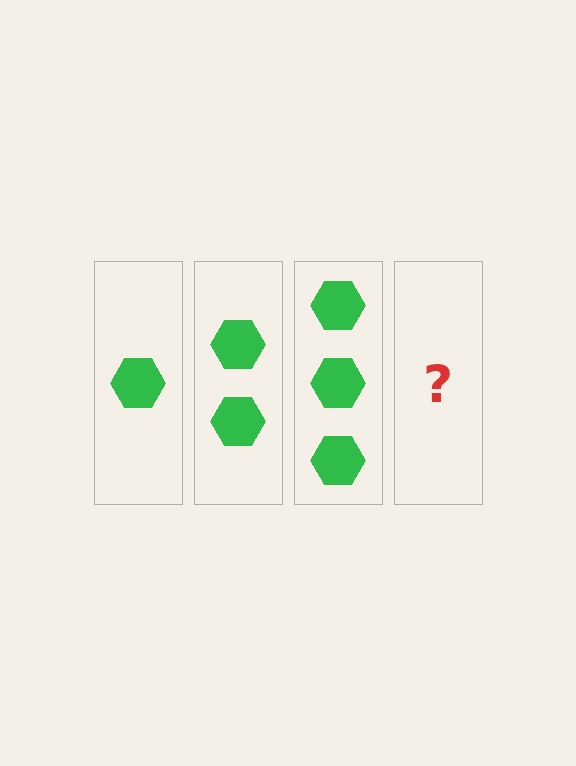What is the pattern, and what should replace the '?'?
The pattern is that each step adds one more hexagon. The '?' should be 4 hexagons.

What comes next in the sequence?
The next element should be 4 hexagons.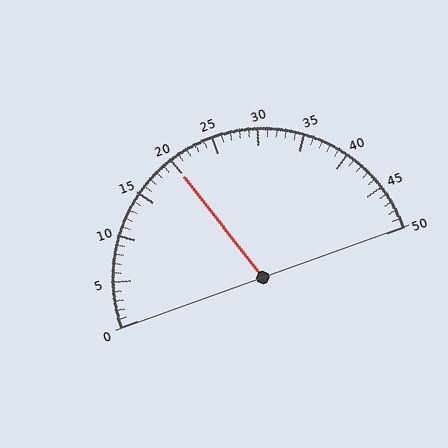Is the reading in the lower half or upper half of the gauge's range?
The reading is in the lower half of the range (0 to 50).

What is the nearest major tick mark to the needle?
The nearest major tick mark is 20.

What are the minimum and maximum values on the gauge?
The gauge ranges from 0 to 50.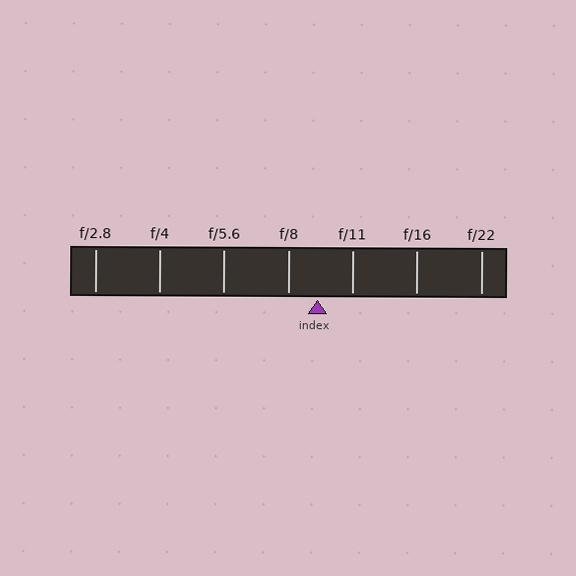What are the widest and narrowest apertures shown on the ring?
The widest aperture shown is f/2.8 and the narrowest is f/22.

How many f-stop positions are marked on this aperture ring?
There are 7 f-stop positions marked.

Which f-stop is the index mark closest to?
The index mark is closest to f/8.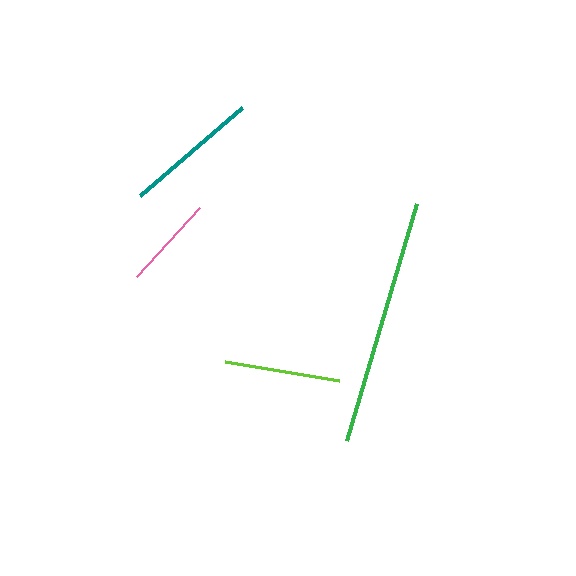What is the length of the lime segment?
The lime segment is approximately 116 pixels long.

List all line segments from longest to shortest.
From longest to shortest: green, teal, lime, pink.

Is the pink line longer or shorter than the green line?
The green line is longer than the pink line.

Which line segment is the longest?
The green line is the longest at approximately 248 pixels.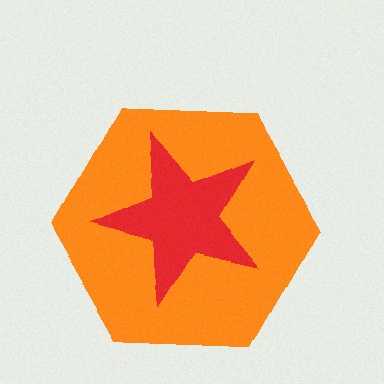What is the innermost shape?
The red star.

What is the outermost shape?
The orange hexagon.